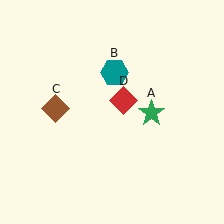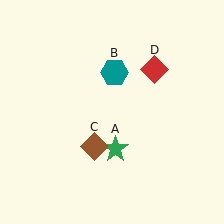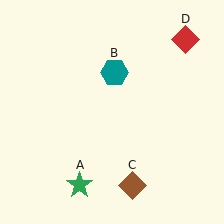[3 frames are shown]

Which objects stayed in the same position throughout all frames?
Teal hexagon (object B) remained stationary.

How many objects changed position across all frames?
3 objects changed position: green star (object A), brown diamond (object C), red diamond (object D).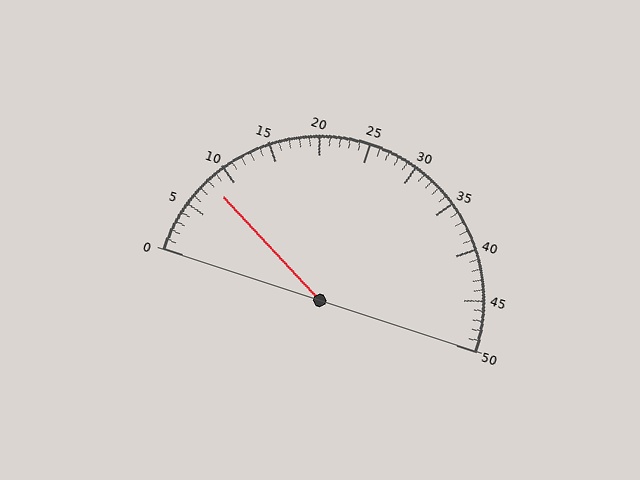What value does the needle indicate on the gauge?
The needle indicates approximately 8.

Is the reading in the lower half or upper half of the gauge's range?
The reading is in the lower half of the range (0 to 50).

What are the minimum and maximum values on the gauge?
The gauge ranges from 0 to 50.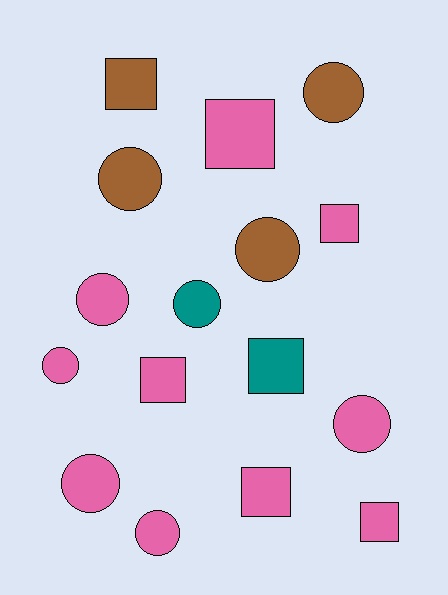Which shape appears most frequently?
Circle, with 9 objects.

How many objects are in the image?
There are 16 objects.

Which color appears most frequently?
Pink, with 10 objects.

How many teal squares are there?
There is 1 teal square.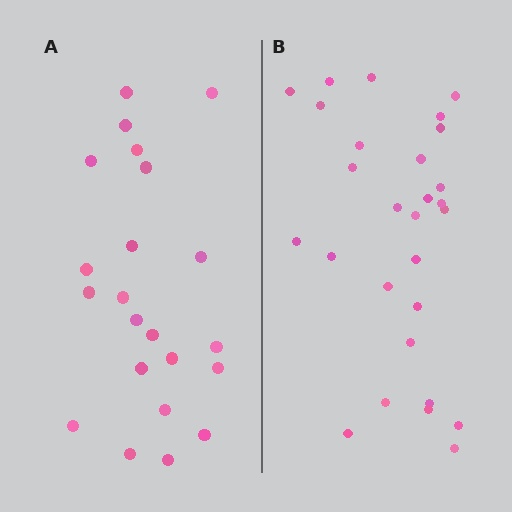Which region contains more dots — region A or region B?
Region B (the right region) has more dots.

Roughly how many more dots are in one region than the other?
Region B has about 6 more dots than region A.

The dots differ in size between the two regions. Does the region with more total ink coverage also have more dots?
No. Region A has more total ink coverage because its dots are larger, but region B actually contains more individual dots. Total area can be misleading — the number of items is what matters here.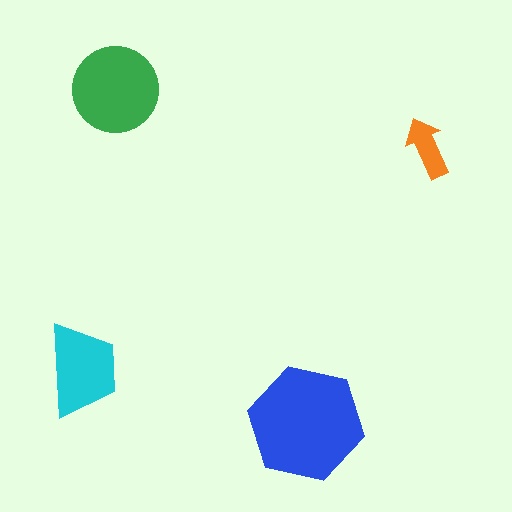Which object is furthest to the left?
The cyan trapezoid is leftmost.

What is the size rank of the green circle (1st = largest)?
2nd.